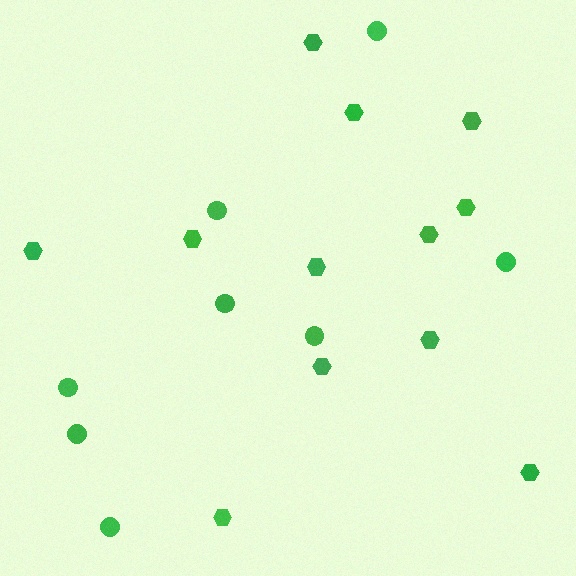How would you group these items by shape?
There are 2 groups: one group of circles (8) and one group of hexagons (12).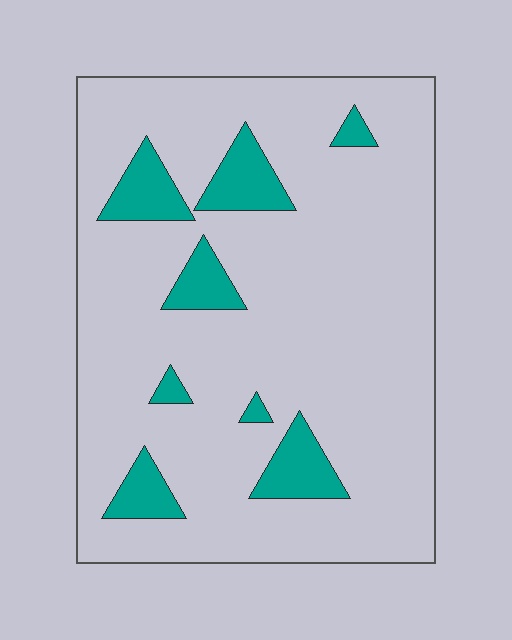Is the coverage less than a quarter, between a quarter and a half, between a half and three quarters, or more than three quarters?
Less than a quarter.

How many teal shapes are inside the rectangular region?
8.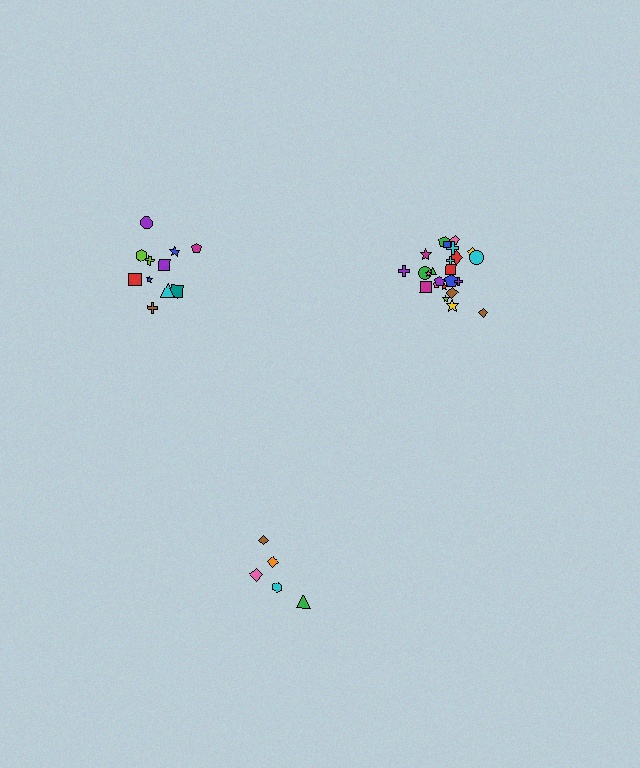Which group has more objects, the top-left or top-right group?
The top-right group.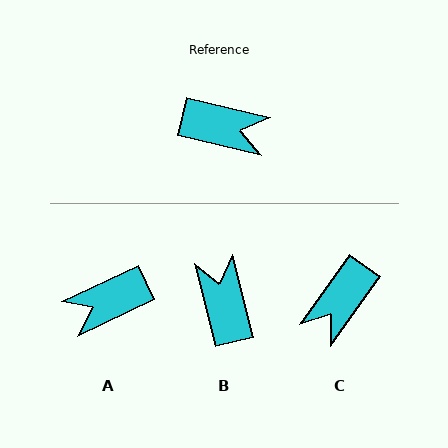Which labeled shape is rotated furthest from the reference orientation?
A, about 142 degrees away.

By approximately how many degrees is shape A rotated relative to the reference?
Approximately 142 degrees clockwise.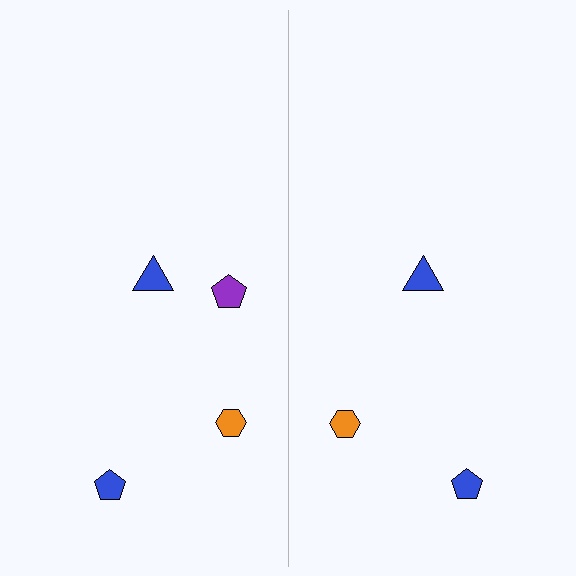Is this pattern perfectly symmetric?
No, the pattern is not perfectly symmetric. A purple pentagon is missing from the right side.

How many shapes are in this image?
There are 7 shapes in this image.